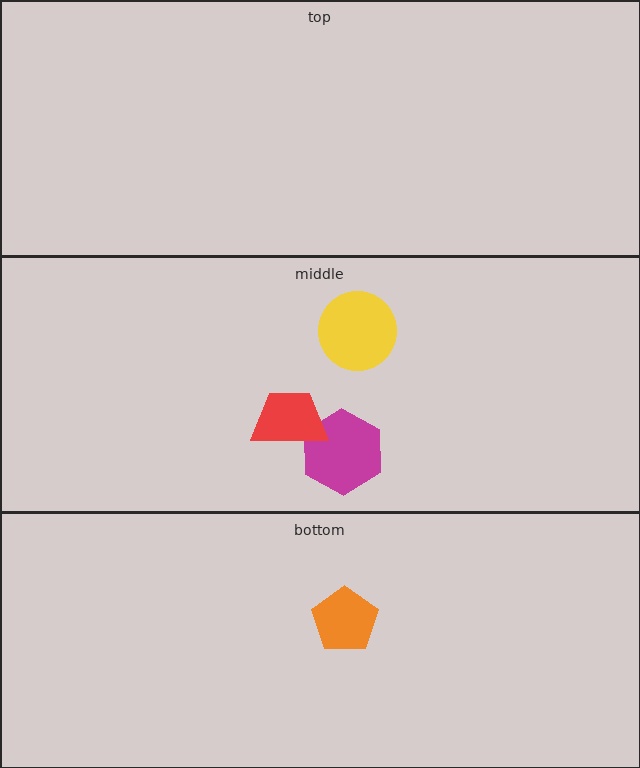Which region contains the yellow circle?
The middle region.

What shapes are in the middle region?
The magenta hexagon, the yellow circle, the red trapezoid.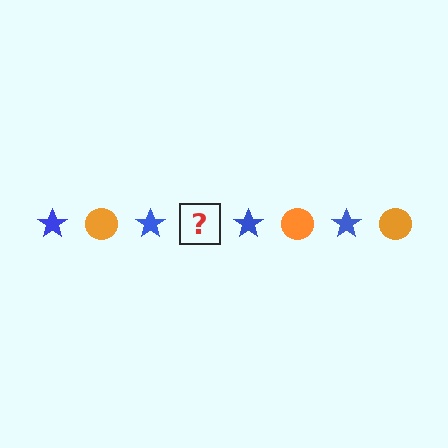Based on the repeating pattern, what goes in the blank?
The blank should be an orange circle.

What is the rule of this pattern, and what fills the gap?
The rule is that the pattern alternates between blue star and orange circle. The gap should be filled with an orange circle.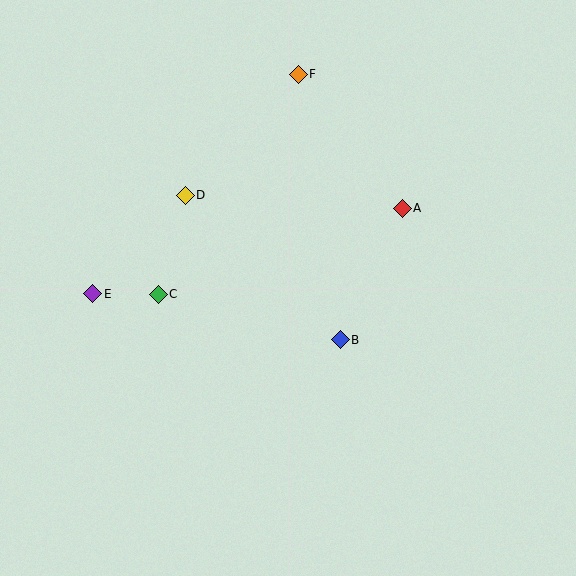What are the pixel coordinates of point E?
Point E is at (93, 294).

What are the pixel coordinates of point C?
Point C is at (158, 294).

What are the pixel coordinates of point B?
Point B is at (340, 340).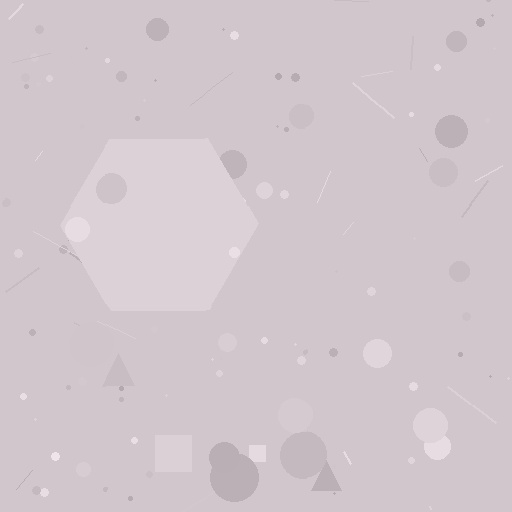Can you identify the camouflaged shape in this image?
The camouflaged shape is a hexagon.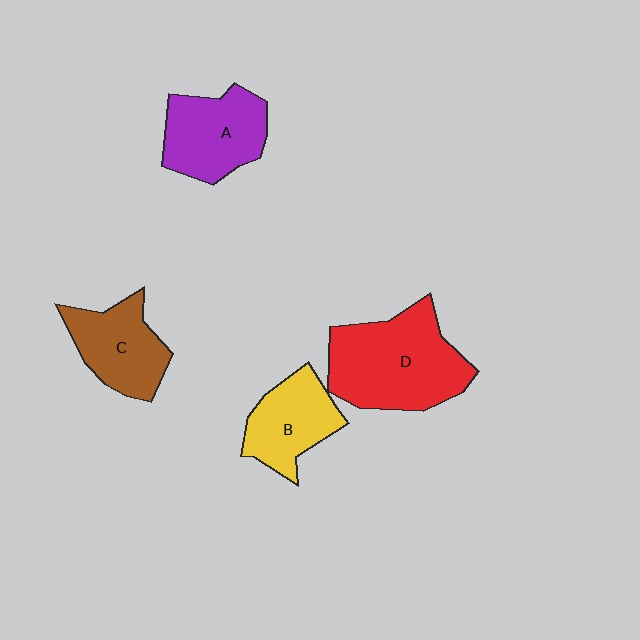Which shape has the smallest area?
Shape B (yellow).